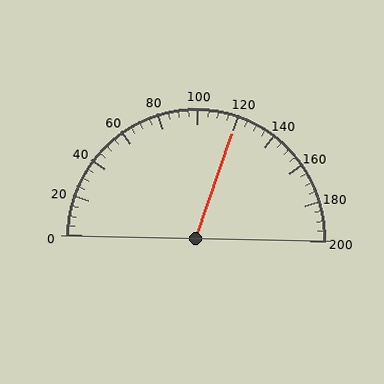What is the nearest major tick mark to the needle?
The nearest major tick mark is 120.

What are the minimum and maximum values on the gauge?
The gauge ranges from 0 to 200.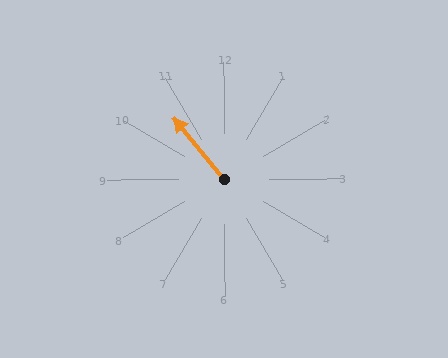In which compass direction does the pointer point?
Northwest.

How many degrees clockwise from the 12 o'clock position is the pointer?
Approximately 321 degrees.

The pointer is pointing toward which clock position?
Roughly 11 o'clock.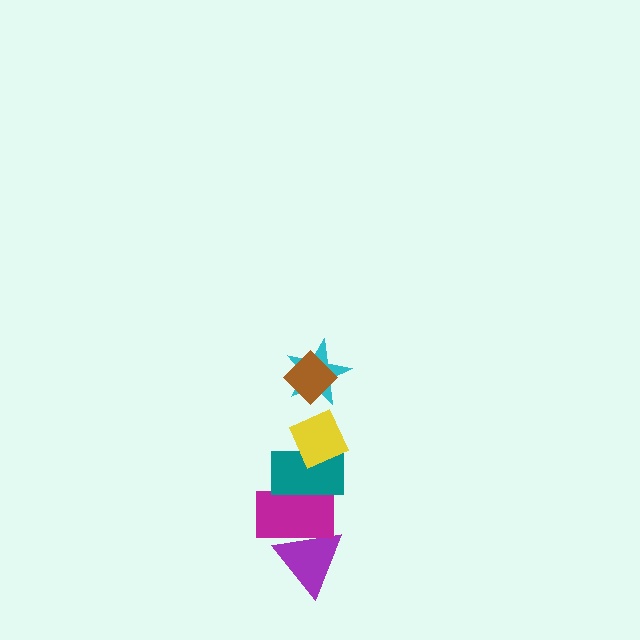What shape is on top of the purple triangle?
The magenta rectangle is on top of the purple triangle.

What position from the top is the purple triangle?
The purple triangle is 6th from the top.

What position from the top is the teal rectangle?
The teal rectangle is 4th from the top.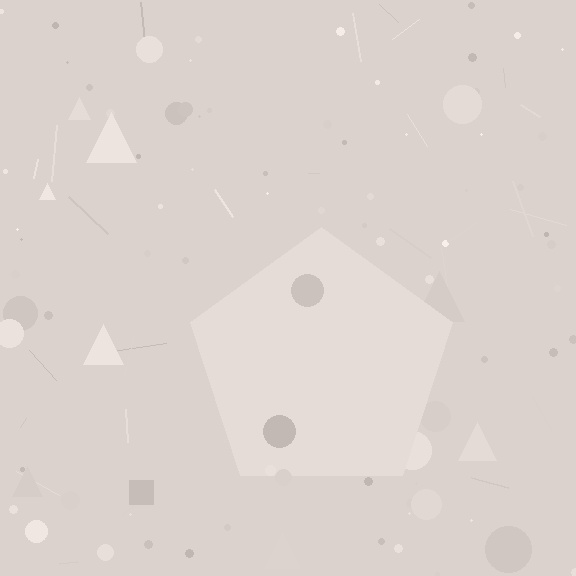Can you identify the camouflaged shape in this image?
The camouflaged shape is a pentagon.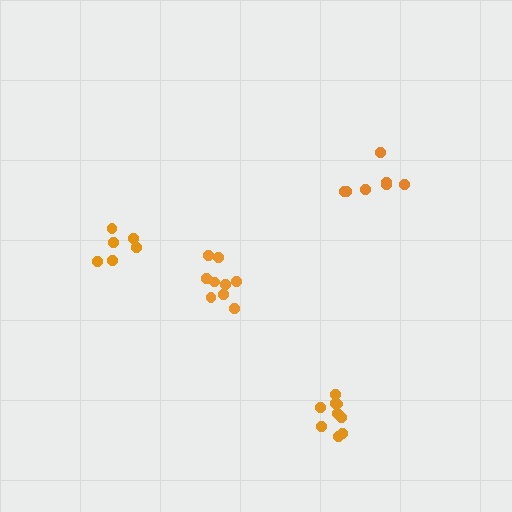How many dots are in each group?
Group 1: 6 dots, Group 2: 7 dots, Group 3: 9 dots, Group 4: 9 dots (31 total).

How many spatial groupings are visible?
There are 4 spatial groupings.